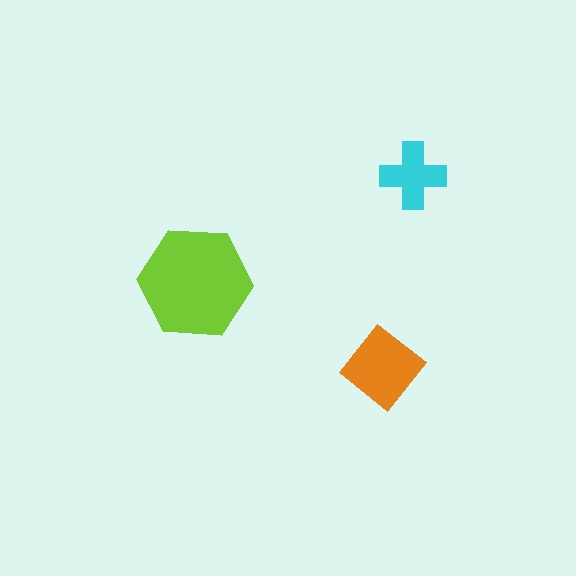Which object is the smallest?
The cyan cross.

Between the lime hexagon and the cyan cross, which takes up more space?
The lime hexagon.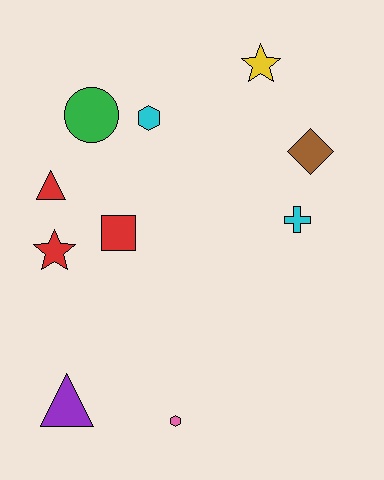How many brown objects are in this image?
There is 1 brown object.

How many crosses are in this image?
There is 1 cross.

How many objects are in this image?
There are 10 objects.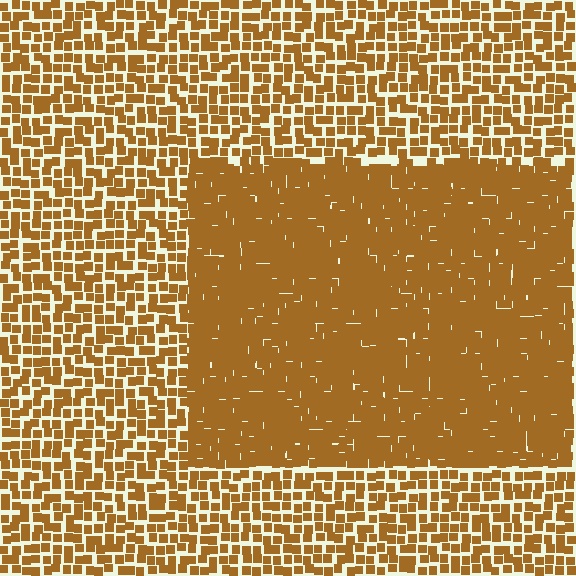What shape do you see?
I see a rectangle.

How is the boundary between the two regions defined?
The boundary is defined by a change in element density (approximately 1.9x ratio). All elements are the same color, size, and shape.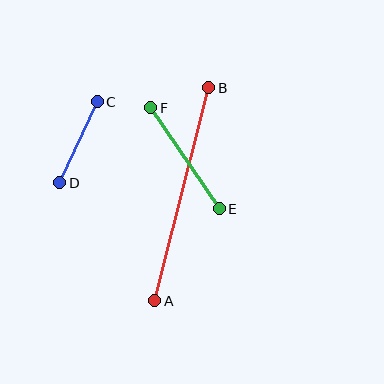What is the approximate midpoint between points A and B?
The midpoint is at approximately (182, 194) pixels.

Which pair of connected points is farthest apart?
Points A and B are farthest apart.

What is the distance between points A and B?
The distance is approximately 220 pixels.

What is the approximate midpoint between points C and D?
The midpoint is at approximately (79, 142) pixels.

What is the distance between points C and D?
The distance is approximately 89 pixels.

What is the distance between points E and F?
The distance is approximately 122 pixels.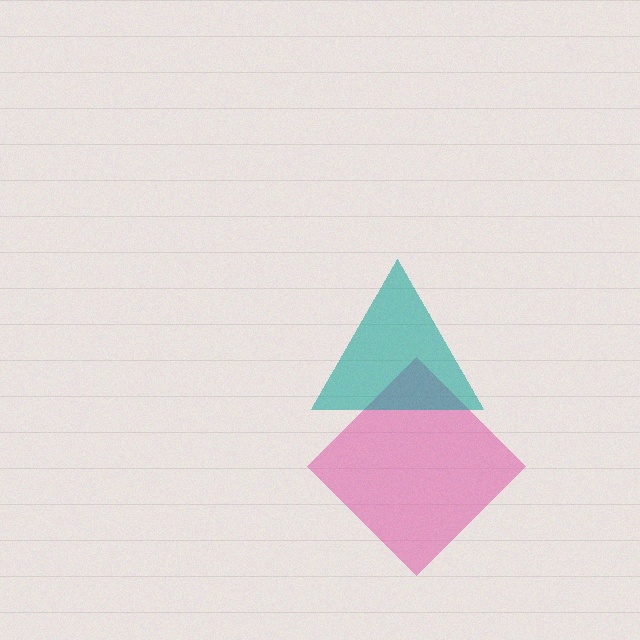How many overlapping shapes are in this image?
There are 2 overlapping shapes in the image.